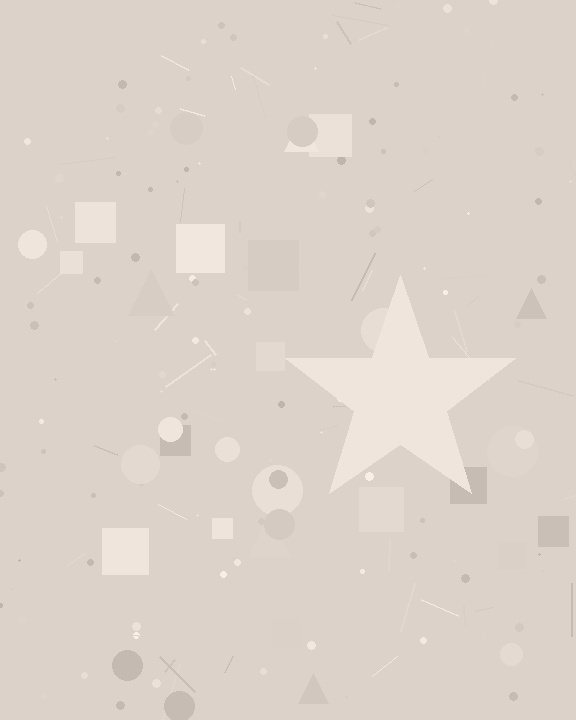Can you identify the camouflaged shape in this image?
The camouflaged shape is a star.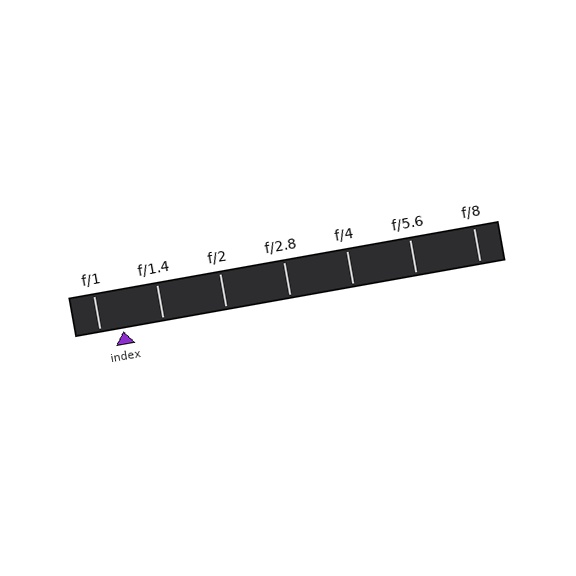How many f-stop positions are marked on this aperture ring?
There are 7 f-stop positions marked.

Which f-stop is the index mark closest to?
The index mark is closest to f/1.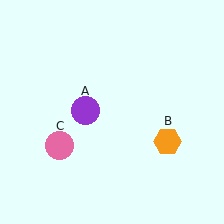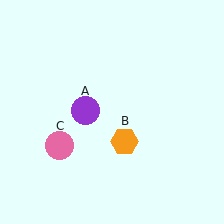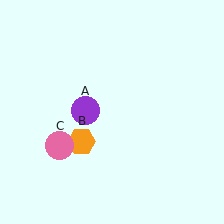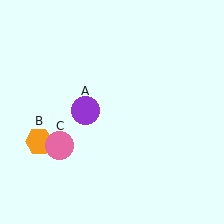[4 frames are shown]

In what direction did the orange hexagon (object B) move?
The orange hexagon (object B) moved left.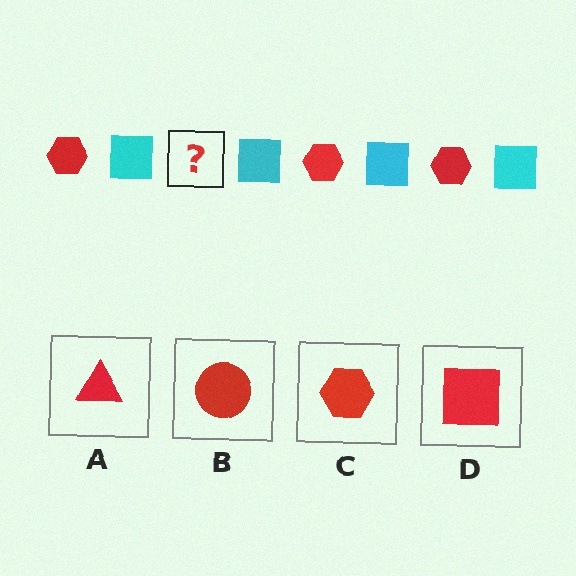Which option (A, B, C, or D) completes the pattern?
C.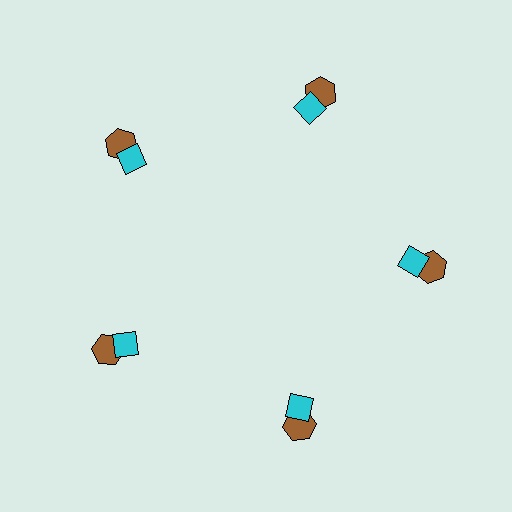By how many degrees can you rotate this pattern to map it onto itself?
The pattern maps onto itself every 72 degrees of rotation.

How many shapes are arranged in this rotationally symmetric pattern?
There are 10 shapes, arranged in 5 groups of 2.